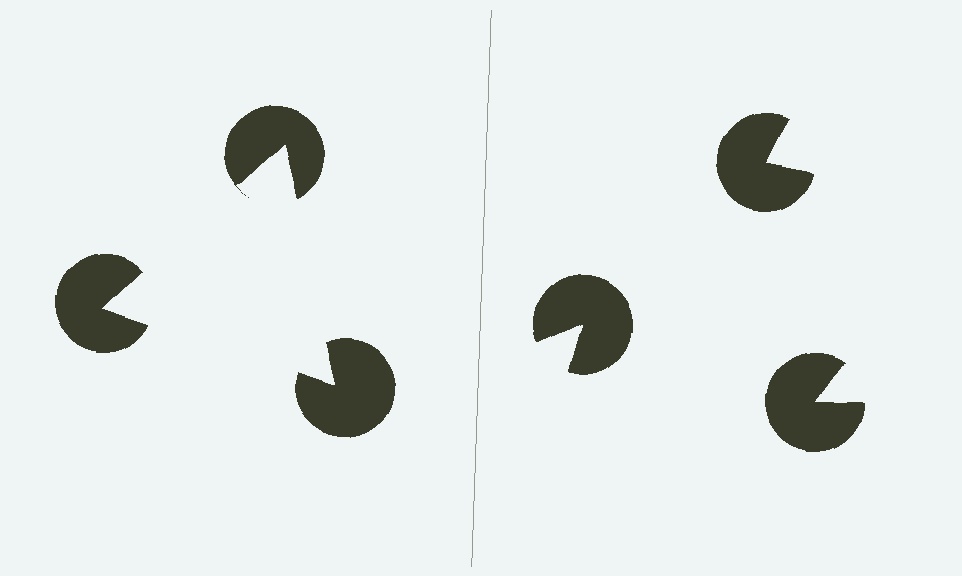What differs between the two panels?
The pac-man discs are positioned identically on both sides; only the wedge orientations differ. On the left they align to a triangle; on the right they are misaligned.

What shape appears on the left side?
An illusory triangle.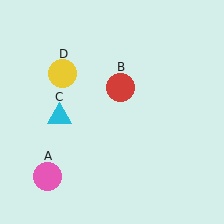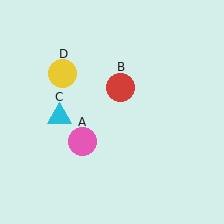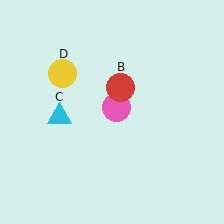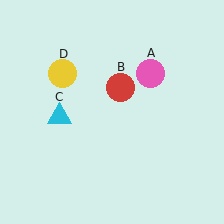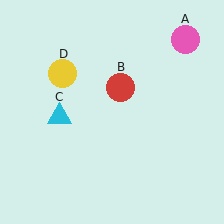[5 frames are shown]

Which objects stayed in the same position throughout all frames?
Red circle (object B) and cyan triangle (object C) and yellow circle (object D) remained stationary.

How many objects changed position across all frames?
1 object changed position: pink circle (object A).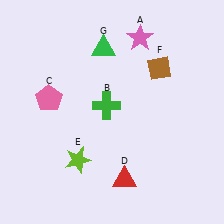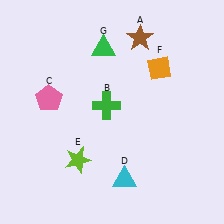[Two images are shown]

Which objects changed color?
A changed from pink to brown. D changed from red to cyan. F changed from brown to orange.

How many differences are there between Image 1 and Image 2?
There are 3 differences between the two images.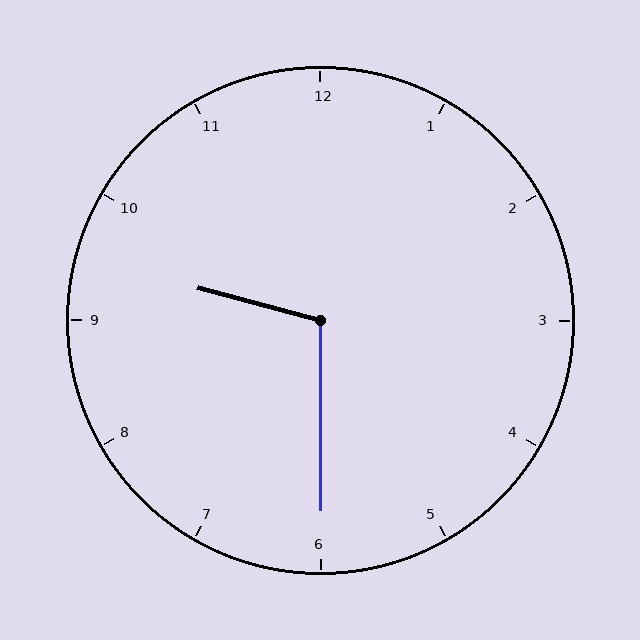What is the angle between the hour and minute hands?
Approximately 105 degrees.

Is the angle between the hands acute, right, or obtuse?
It is obtuse.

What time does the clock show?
9:30.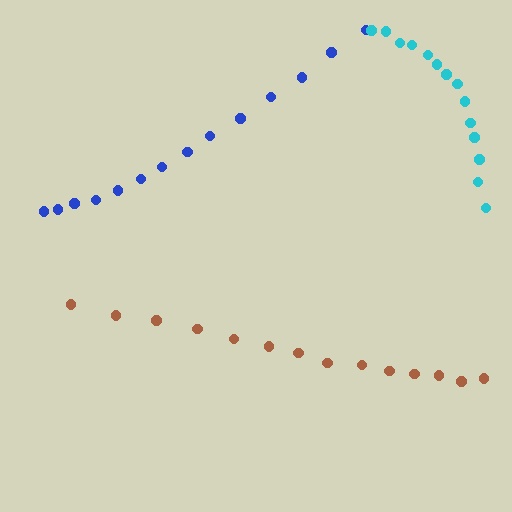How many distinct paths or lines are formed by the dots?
There are 3 distinct paths.